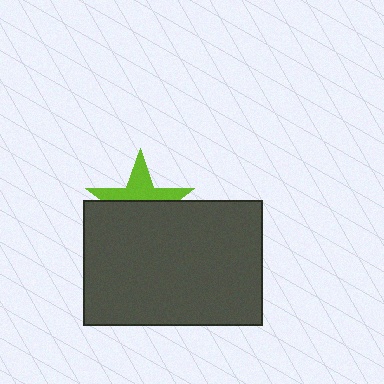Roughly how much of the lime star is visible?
A small part of it is visible (roughly 42%).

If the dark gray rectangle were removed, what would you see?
You would see the complete lime star.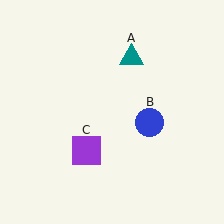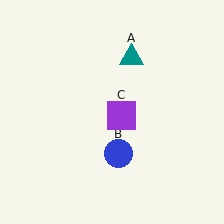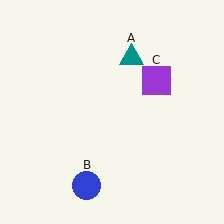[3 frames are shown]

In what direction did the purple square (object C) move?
The purple square (object C) moved up and to the right.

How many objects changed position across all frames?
2 objects changed position: blue circle (object B), purple square (object C).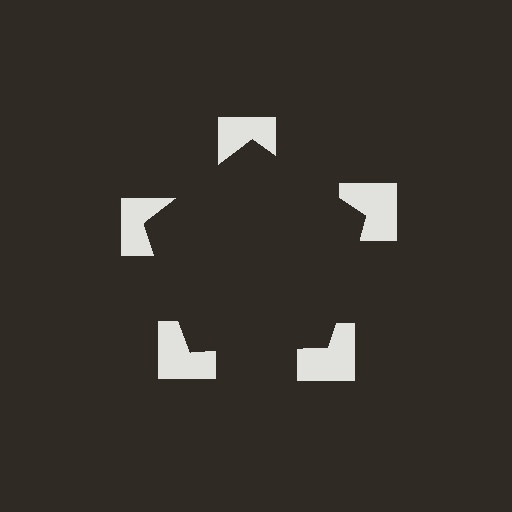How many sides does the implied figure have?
5 sides.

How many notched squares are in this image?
There are 5 — one at each vertex of the illusory pentagon.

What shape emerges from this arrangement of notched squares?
An illusory pentagon — its edges are inferred from the aligned wedge cuts in the notched squares, not physically drawn.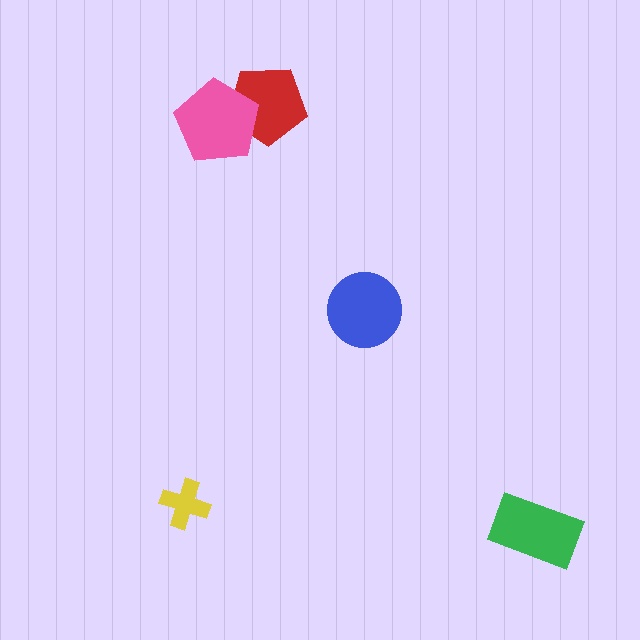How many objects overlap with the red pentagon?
1 object overlaps with the red pentagon.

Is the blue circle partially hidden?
No, no other shape covers it.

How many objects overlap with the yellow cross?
0 objects overlap with the yellow cross.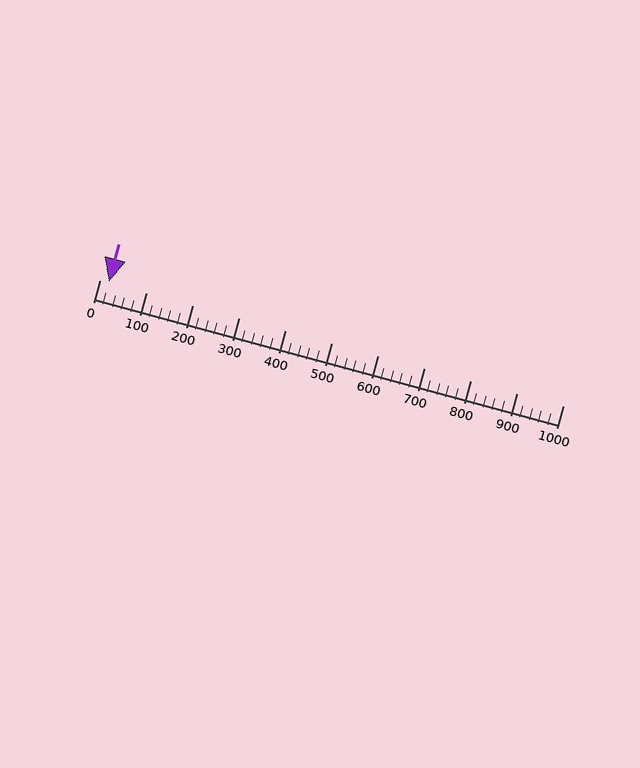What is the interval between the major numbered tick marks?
The major tick marks are spaced 100 units apart.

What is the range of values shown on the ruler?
The ruler shows values from 0 to 1000.